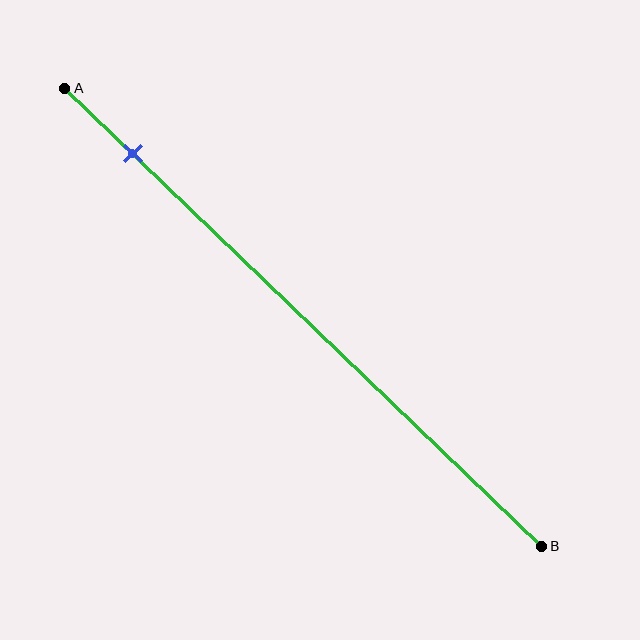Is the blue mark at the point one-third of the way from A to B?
No, the mark is at about 15% from A, not at the 33% one-third point.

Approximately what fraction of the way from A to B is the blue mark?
The blue mark is approximately 15% of the way from A to B.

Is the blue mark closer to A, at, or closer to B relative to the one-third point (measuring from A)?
The blue mark is closer to point A than the one-third point of segment AB.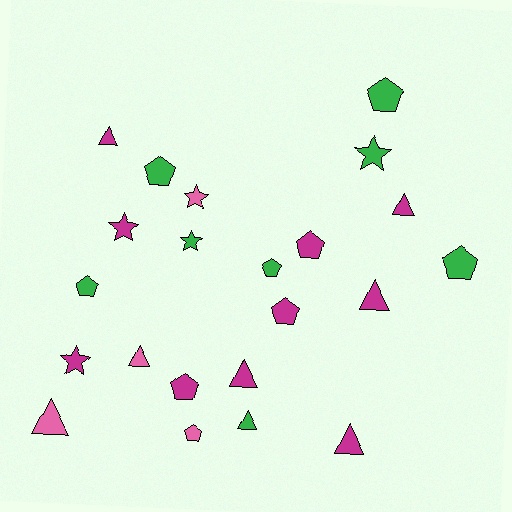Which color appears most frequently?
Magenta, with 10 objects.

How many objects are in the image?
There are 22 objects.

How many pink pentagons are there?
There is 1 pink pentagon.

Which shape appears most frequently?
Pentagon, with 9 objects.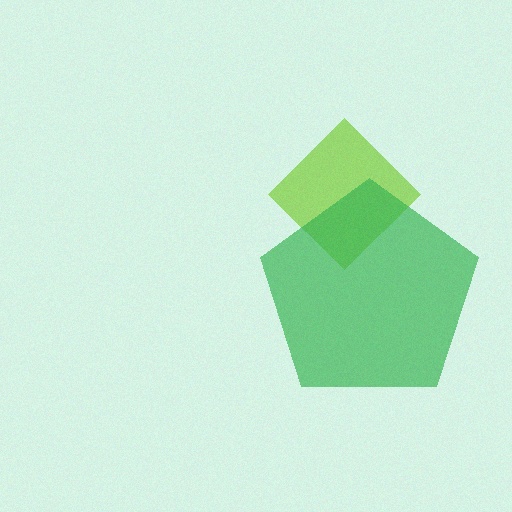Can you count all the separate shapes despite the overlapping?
Yes, there are 2 separate shapes.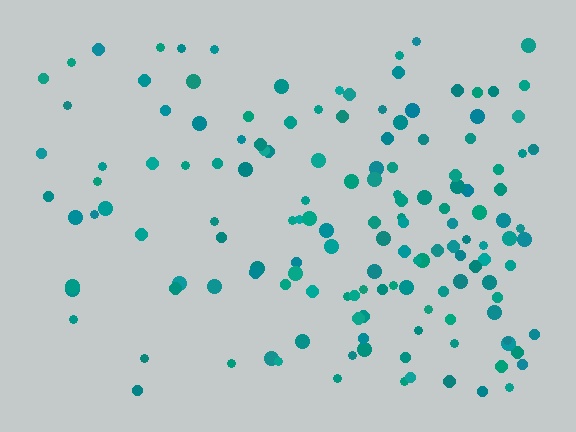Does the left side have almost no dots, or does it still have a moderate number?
Still a moderate number, just noticeably fewer than the right.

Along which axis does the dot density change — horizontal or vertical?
Horizontal.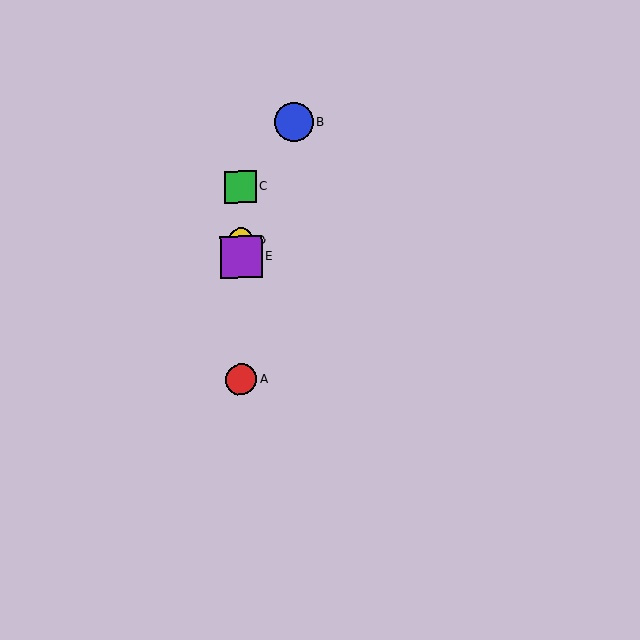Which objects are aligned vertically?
Objects A, C, D, E are aligned vertically.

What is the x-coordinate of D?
Object D is at x≈241.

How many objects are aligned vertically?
4 objects (A, C, D, E) are aligned vertically.